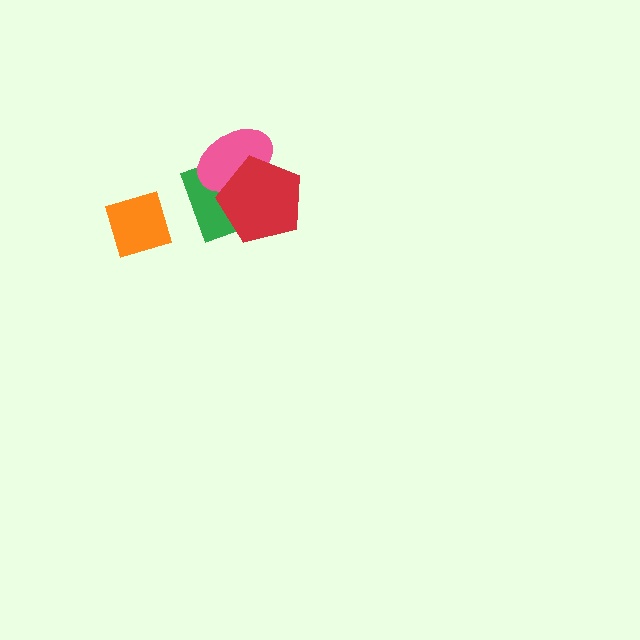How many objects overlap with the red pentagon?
2 objects overlap with the red pentagon.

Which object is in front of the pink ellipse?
The red pentagon is in front of the pink ellipse.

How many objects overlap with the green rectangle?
2 objects overlap with the green rectangle.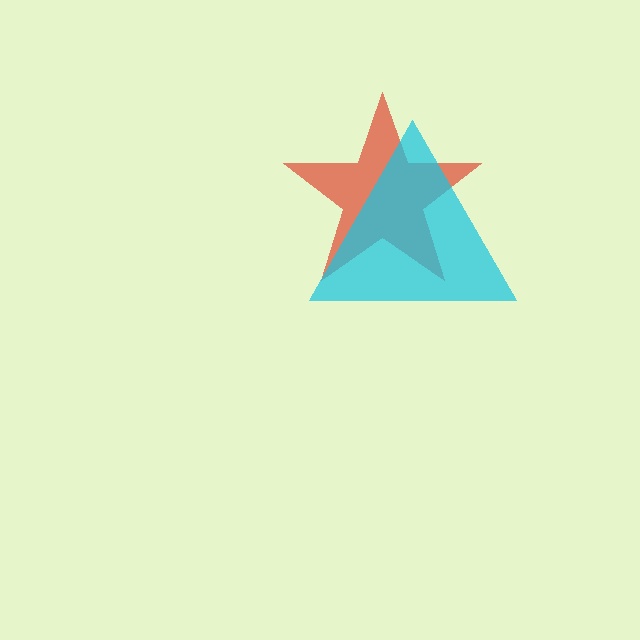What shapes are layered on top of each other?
The layered shapes are: a red star, a cyan triangle.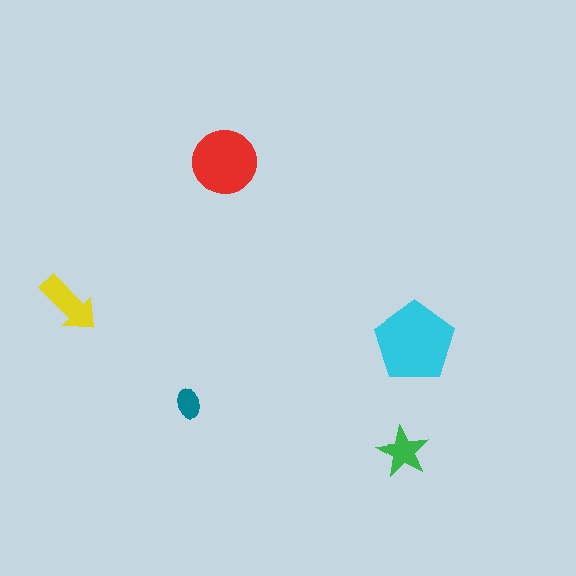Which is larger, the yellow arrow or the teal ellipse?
The yellow arrow.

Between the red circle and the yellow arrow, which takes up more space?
The red circle.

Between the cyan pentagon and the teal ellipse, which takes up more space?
The cyan pentagon.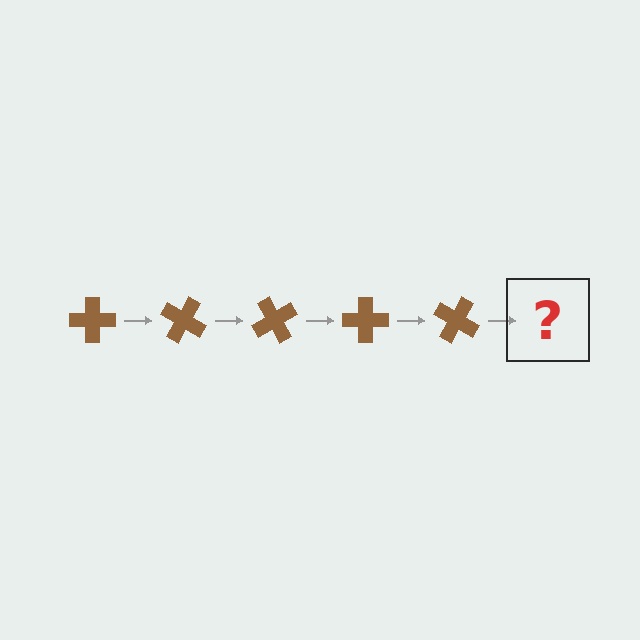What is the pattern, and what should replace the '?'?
The pattern is that the cross rotates 30 degrees each step. The '?' should be a brown cross rotated 150 degrees.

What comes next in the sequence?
The next element should be a brown cross rotated 150 degrees.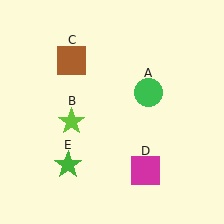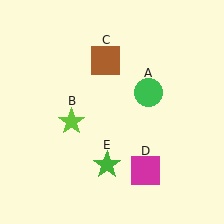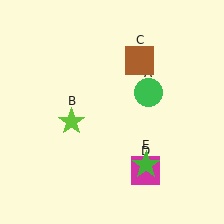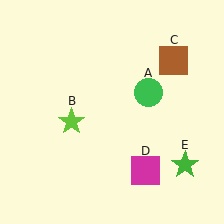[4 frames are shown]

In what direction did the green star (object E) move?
The green star (object E) moved right.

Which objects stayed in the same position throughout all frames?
Green circle (object A) and lime star (object B) and magenta square (object D) remained stationary.